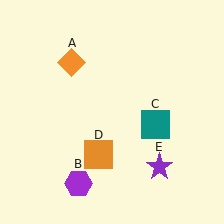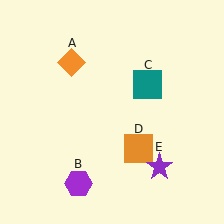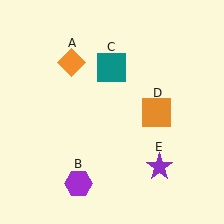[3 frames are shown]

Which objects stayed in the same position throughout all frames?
Orange diamond (object A) and purple hexagon (object B) and purple star (object E) remained stationary.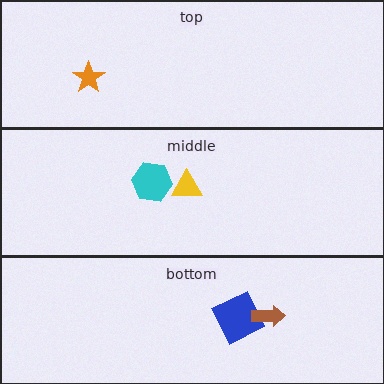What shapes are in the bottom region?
The blue square, the brown arrow.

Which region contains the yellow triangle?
The middle region.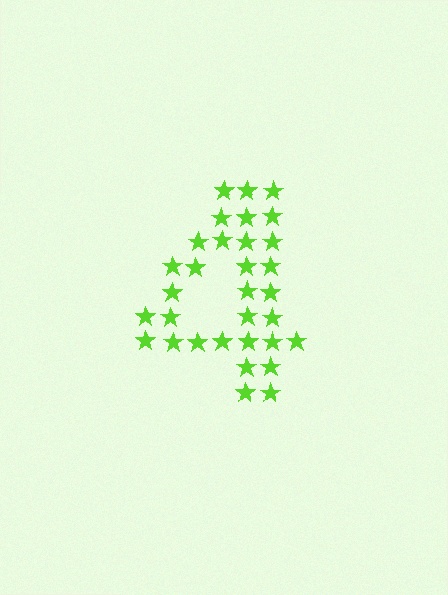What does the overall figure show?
The overall figure shows the digit 4.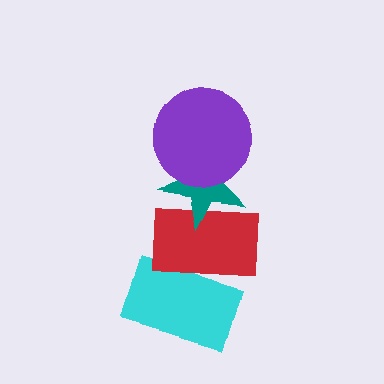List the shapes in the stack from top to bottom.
From top to bottom: the purple circle, the teal star, the red rectangle, the cyan rectangle.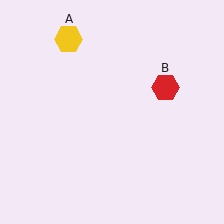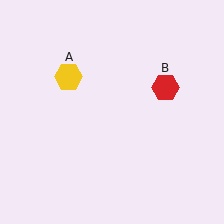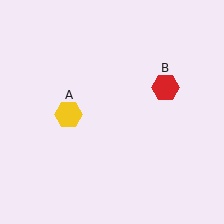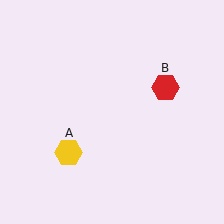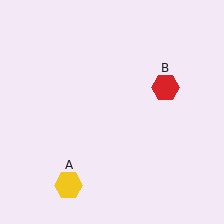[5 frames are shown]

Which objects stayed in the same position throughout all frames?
Red hexagon (object B) remained stationary.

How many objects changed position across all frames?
1 object changed position: yellow hexagon (object A).